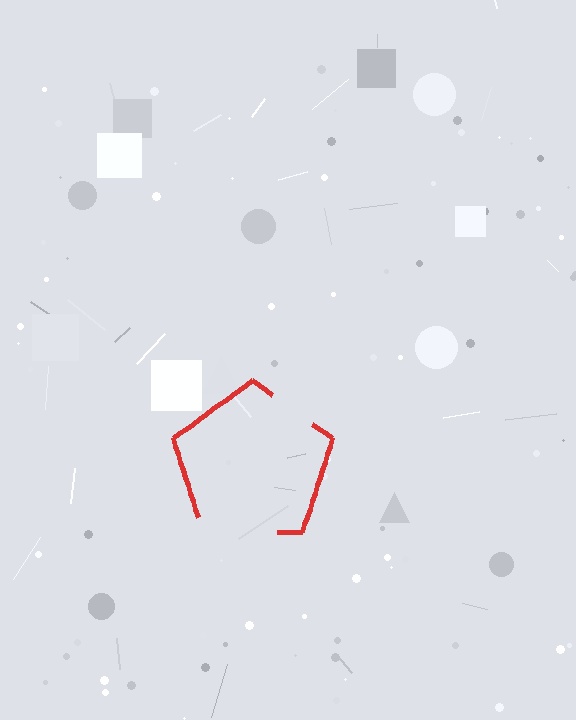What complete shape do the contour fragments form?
The contour fragments form a pentagon.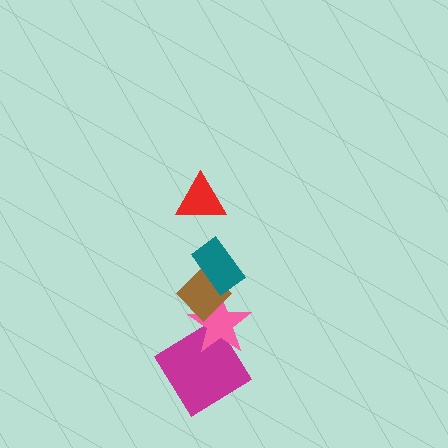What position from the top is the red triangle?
The red triangle is 1st from the top.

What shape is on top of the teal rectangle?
The red triangle is on top of the teal rectangle.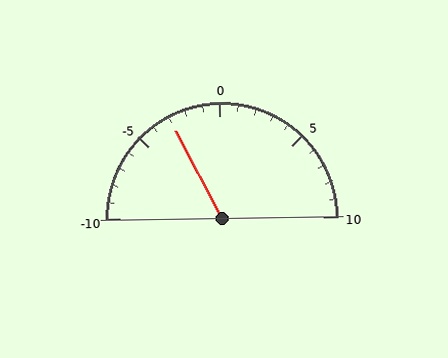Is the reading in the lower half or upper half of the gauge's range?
The reading is in the lower half of the range (-10 to 10).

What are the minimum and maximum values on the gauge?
The gauge ranges from -10 to 10.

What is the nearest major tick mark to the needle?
The nearest major tick mark is -5.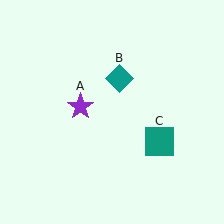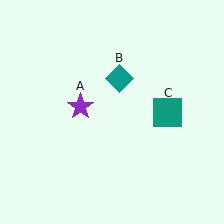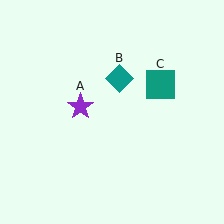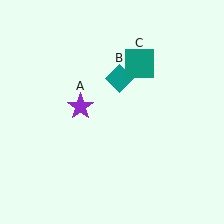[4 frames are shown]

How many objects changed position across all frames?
1 object changed position: teal square (object C).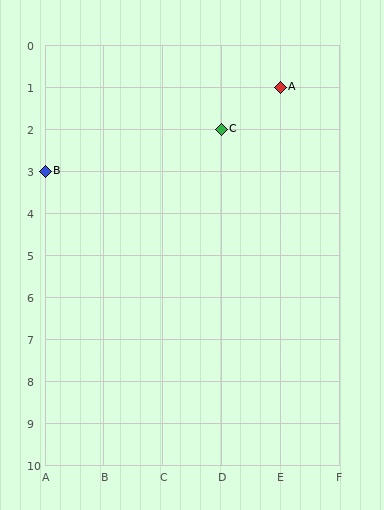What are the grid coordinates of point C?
Point C is at grid coordinates (D, 2).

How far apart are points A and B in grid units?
Points A and B are 4 columns and 2 rows apart (about 4.5 grid units diagonally).